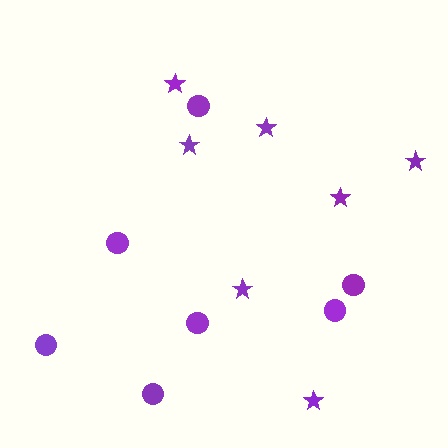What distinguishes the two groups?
There are 2 groups: one group of circles (7) and one group of stars (7).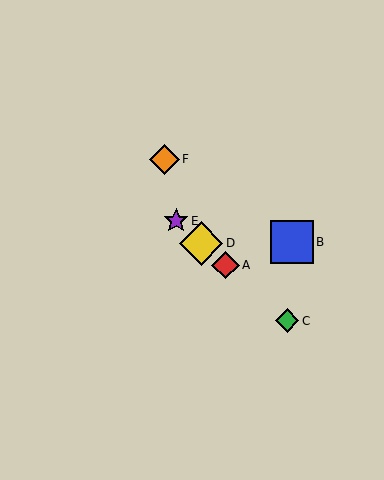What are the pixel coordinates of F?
Object F is at (164, 159).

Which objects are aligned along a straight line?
Objects A, C, D, E are aligned along a straight line.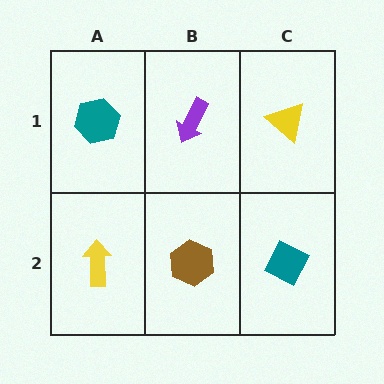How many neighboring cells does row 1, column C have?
2.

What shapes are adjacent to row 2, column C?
A yellow triangle (row 1, column C), a brown hexagon (row 2, column B).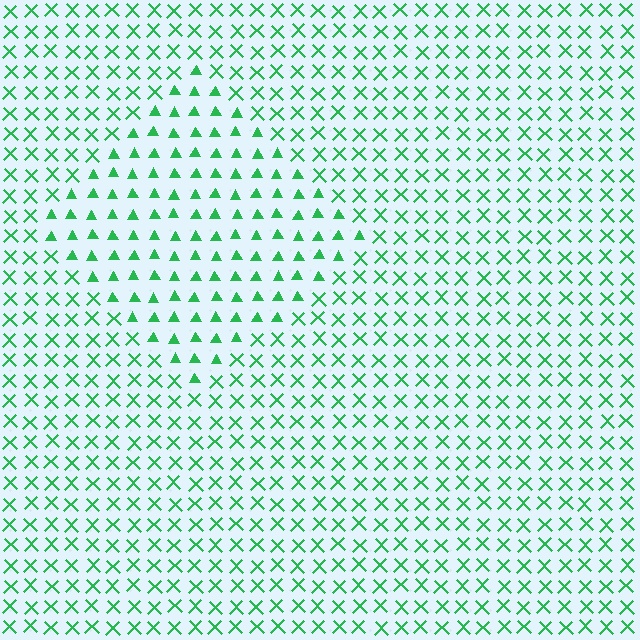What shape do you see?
I see a diamond.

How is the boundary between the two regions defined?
The boundary is defined by a change in element shape: triangles inside vs. X marks outside. All elements share the same color and spacing.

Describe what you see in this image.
The image is filled with small green elements arranged in a uniform grid. A diamond-shaped region contains triangles, while the surrounding area contains X marks. The boundary is defined purely by the change in element shape.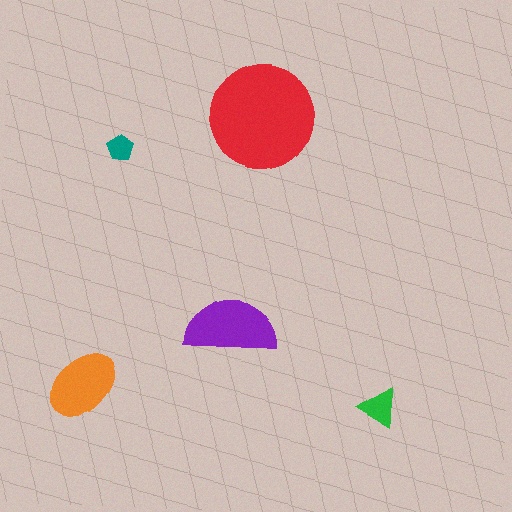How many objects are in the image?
There are 5 objects in the image.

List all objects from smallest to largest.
The teal pentagon, the green triangle, the orange ellipse, the purple semicircle, the red circle.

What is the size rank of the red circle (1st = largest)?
1st.